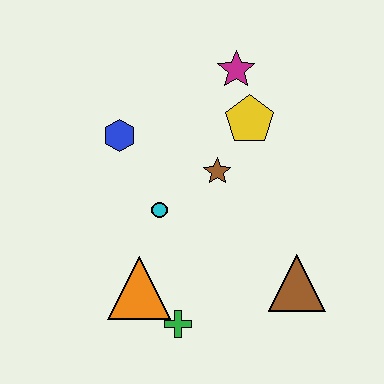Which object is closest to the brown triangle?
The green cross is closest to the brown triangle.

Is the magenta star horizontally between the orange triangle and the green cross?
No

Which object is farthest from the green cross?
The magenta star is farthest from the green cross.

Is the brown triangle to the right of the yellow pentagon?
Yes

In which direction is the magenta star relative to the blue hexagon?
The magenta star is to the right of the blue hexagon.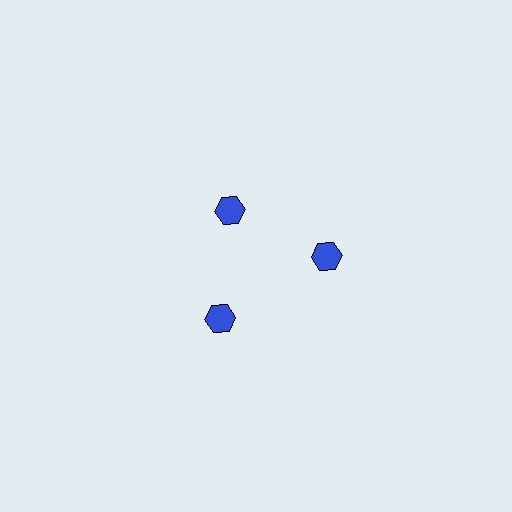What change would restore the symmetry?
The symmetry would be restored by moving it outward, back onto the ring so that all 3 hexagons sit at equal angles and equal distance from the center.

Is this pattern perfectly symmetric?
No. The 3 blue hexagons are arranged in a ring, but one element near the 11 o'clock position is pulled inward toward the center, breaking the 3-fold rotational symmetry.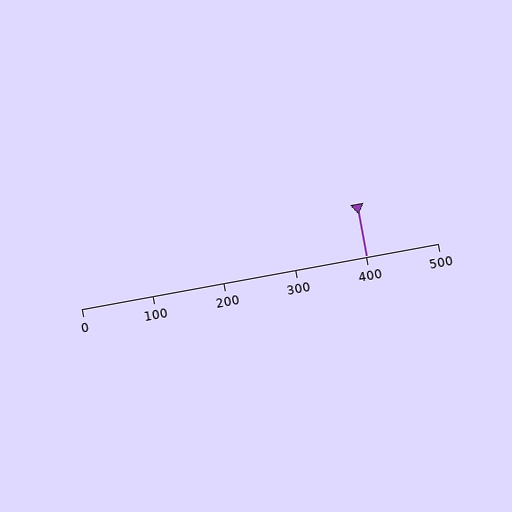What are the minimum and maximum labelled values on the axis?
The axis runs from 0 to 500.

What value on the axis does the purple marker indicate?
The marker indicates approximately 400.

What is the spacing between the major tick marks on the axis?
The major ticks are spaced 100 apart.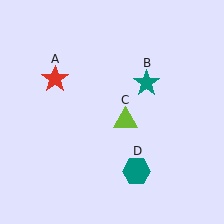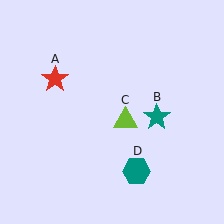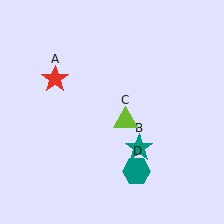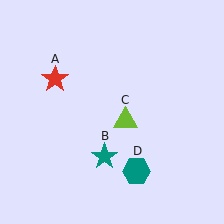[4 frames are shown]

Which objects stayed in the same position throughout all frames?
Red star (object A) and lime triangle (object C) and teal hexagon (object D) remained stationary.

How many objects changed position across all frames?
1 object changed position: teal star (object B).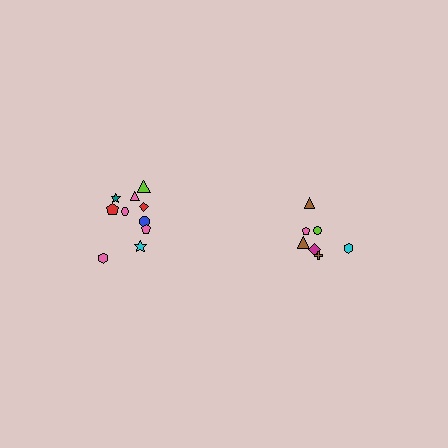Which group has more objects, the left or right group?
The left group.